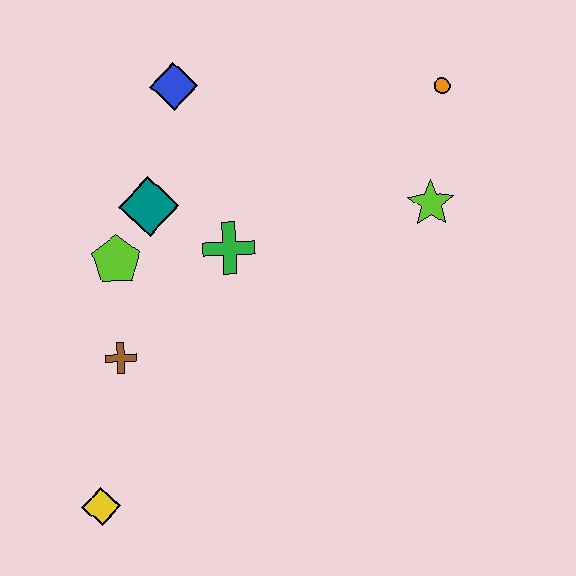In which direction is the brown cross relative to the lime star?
The brown cross is to the left of the lime star.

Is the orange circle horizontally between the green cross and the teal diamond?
No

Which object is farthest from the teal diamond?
The orange circle is farthest from the teal diamond.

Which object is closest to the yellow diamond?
The brown cross is closest to the yellow diamond.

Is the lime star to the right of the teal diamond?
Yes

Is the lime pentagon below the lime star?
Yes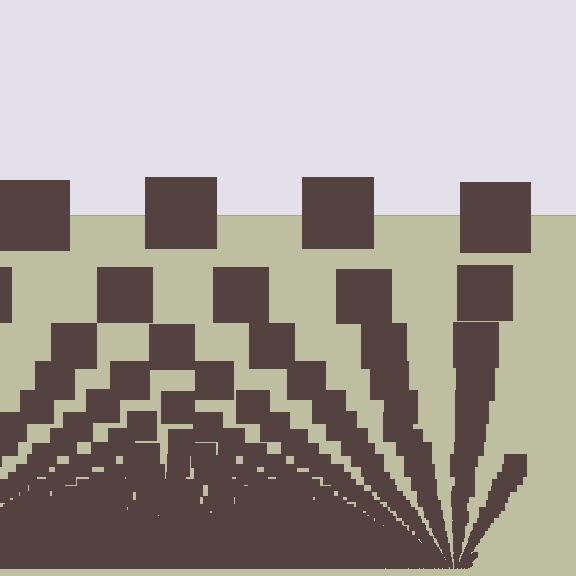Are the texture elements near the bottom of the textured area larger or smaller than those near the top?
Smaller. The gradient is inverted — elements near the bottom are smaller and denser.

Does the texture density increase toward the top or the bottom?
Density increases toward the bottom.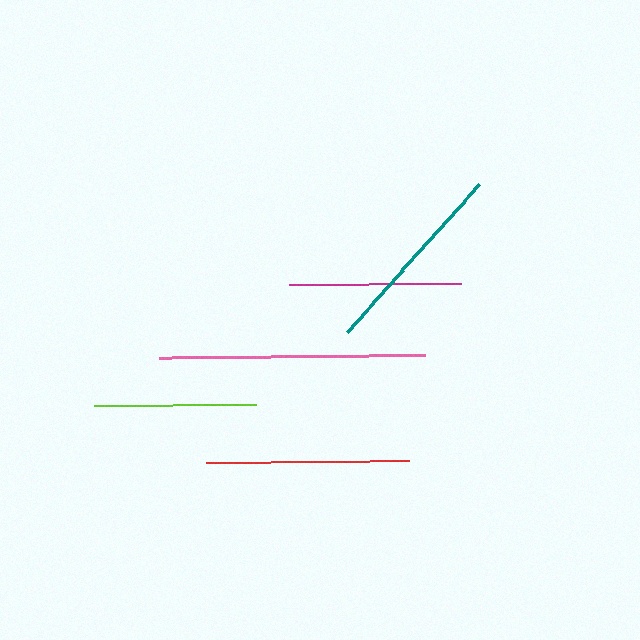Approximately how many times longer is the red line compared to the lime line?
The red line is approximately 1.2 times the length of the lime line.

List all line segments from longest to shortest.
From longest to shortest: pink, red, teal, magenta, lime.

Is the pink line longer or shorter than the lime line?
The pink line is longer than the lime line.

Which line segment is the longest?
The pink line is the longest at approximately 266 pixels.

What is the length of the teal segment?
The teal segment is approximately 198 pixels long.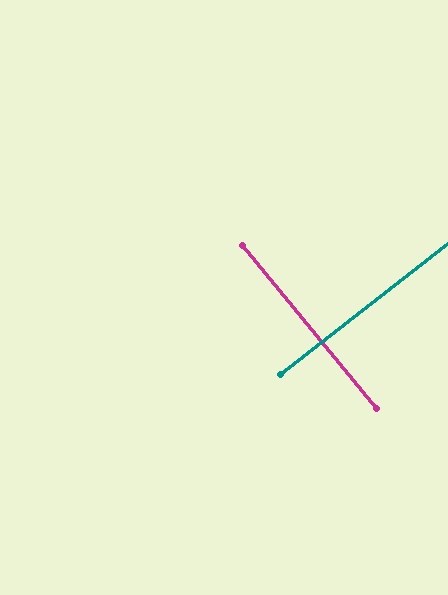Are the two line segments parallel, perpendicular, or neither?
Perpendicular — they meet at approximately 89°.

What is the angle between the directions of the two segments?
Approximately 89 degrees.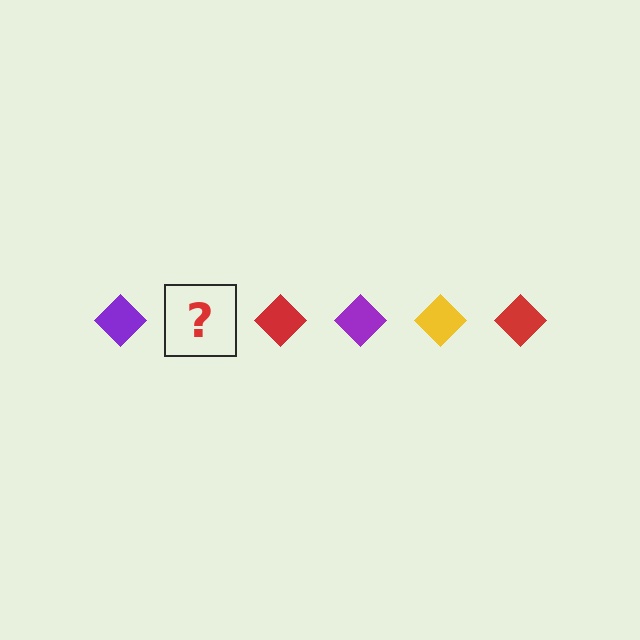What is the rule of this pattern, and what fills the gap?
The rule is that the pattern cycles through purple, yellow, red diamonds. The gap should be filled with a yellow diamond.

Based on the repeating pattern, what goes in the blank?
The blank should be a yellow diamond.